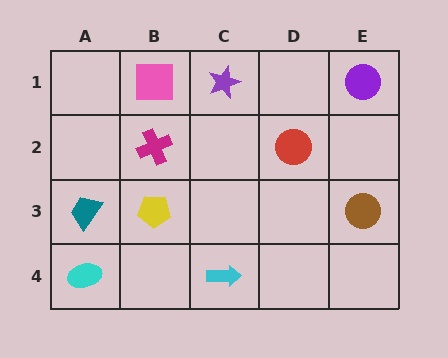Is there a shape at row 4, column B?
No, that cell is empty.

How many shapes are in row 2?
2 shapes.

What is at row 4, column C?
A cyan arrow.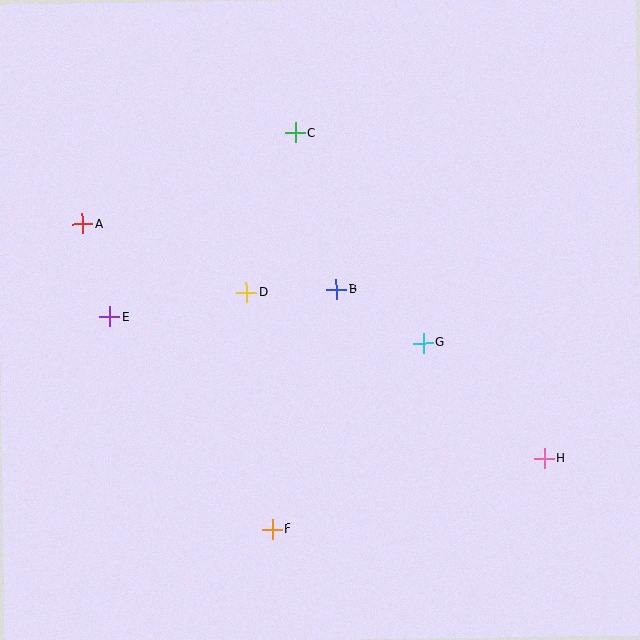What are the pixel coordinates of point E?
Point E is at (110, 317).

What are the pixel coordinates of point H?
Point H is at (544, 458).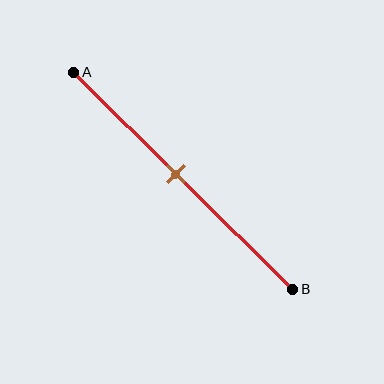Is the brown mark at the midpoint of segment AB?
No, the mark is at about 45% from A, not at the 50% midpoint.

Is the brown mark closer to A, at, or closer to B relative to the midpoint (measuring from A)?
The brown mark is closer to point A than the midpoint of segment AB.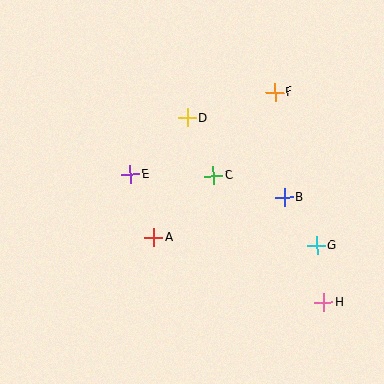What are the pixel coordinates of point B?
Point B is at (285, 197).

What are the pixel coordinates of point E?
Point E is at (130, 174).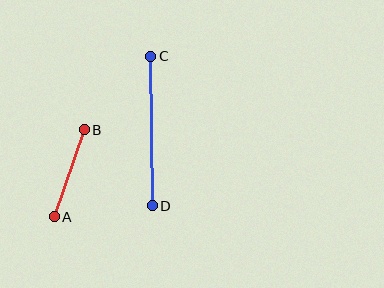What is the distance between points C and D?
The distance is approximately 149 pixels.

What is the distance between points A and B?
The distance is approximately 92 pixels.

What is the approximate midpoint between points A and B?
The midpoint is at approximately (69, 173) pixels.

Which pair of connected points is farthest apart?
Points C and D are farthest apart.